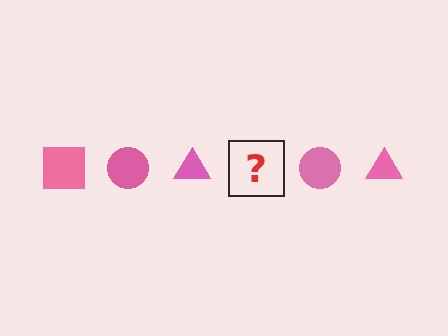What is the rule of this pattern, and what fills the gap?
The rule is that the pattern cycles through square, circle, triangle shapes in pink. The gap should be filled with a pink square.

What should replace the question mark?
The question mark should be replaced with a pink square.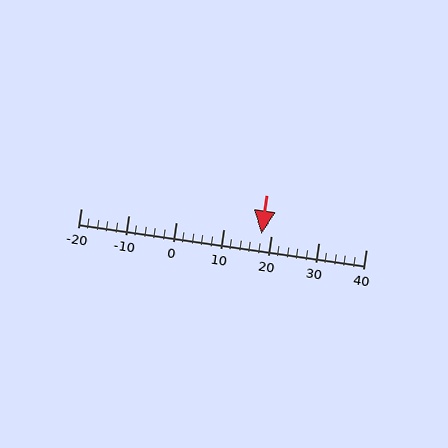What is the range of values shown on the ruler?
The ruler shows values from -20 to 40.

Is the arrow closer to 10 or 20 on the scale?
The arrow is closer to 20.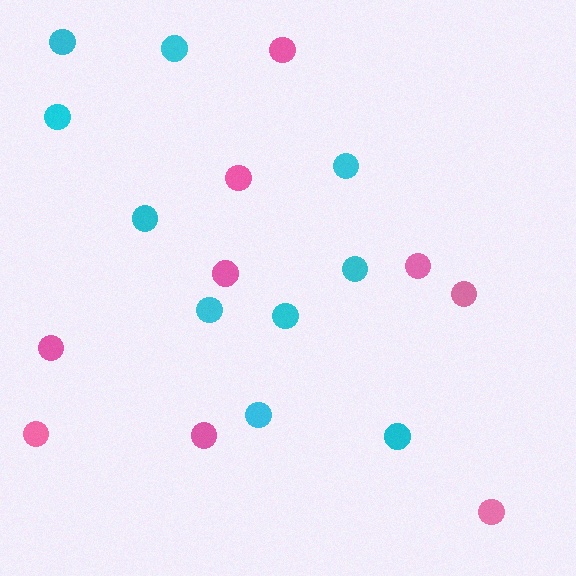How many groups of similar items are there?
There are 2 groups: one group of pink circles (9) and one group of cyan circles (10).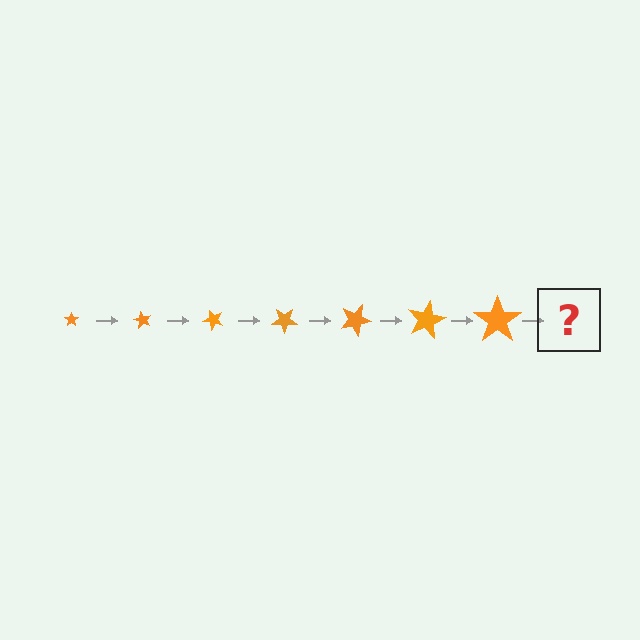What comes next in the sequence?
The next element should be a star, larger than the previous one and rotated 420 degrees from the start.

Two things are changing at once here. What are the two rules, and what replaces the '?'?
The two rules are that the star grows larger each step and it rotates 60 degrees each step. The '?' should be a star, larger than the previous one and rotated 420 degrees from the start.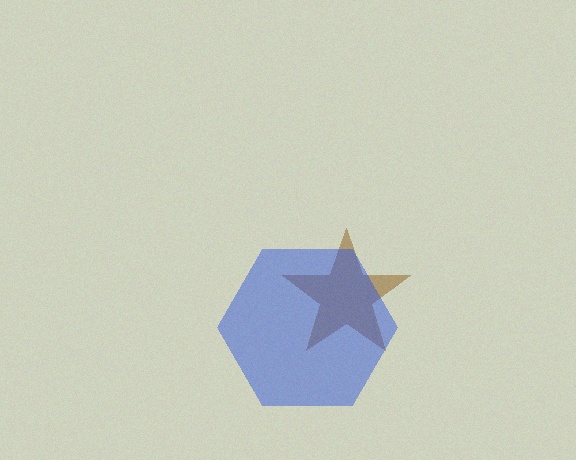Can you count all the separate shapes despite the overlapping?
Yes, there are 2 separate shapes.